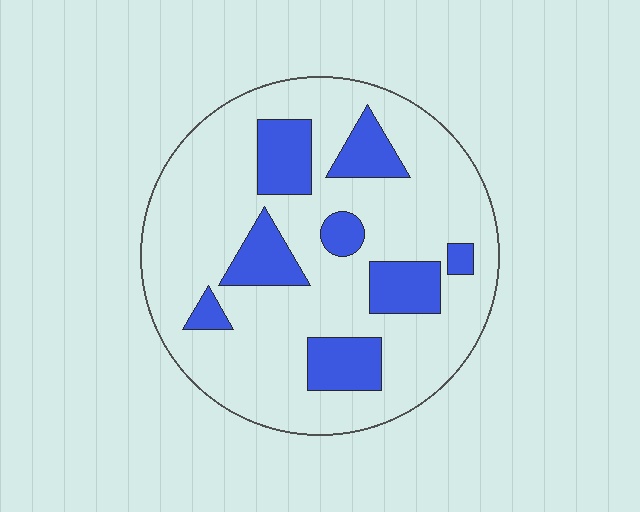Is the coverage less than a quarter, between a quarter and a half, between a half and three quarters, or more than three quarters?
Less than a quarter.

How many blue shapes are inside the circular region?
8.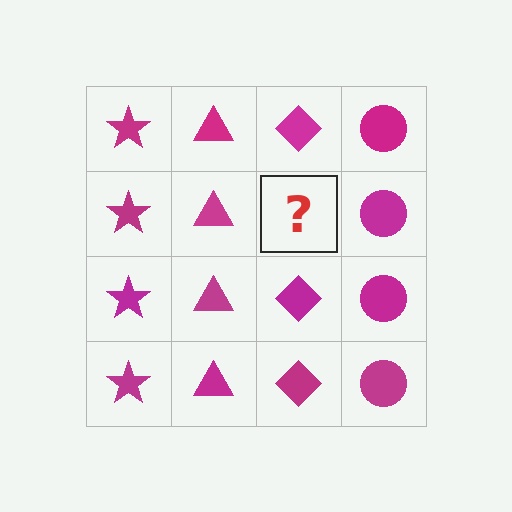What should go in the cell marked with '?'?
The missing cell should contain a magenta diamond.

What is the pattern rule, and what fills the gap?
The rule is that each column has a consistent shape. The gap should be filled with a magenta diamond.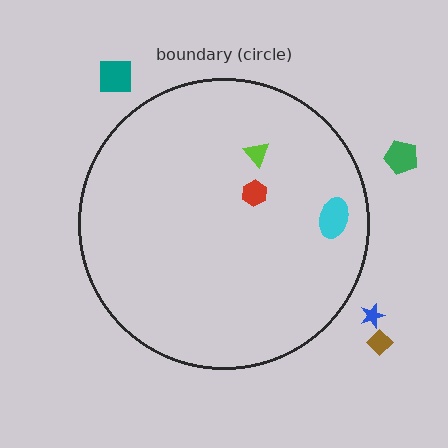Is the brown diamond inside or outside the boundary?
Outside.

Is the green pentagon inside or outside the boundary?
Outside.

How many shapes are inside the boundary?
3 inside, 4 outside.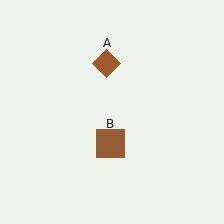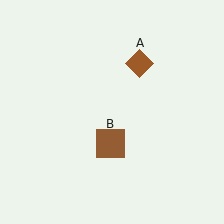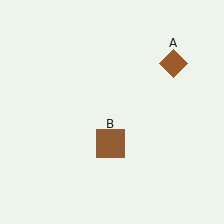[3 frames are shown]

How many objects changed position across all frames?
1 object changed position: brown diamond (object A).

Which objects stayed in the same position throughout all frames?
Brown square (object B) remained stationary.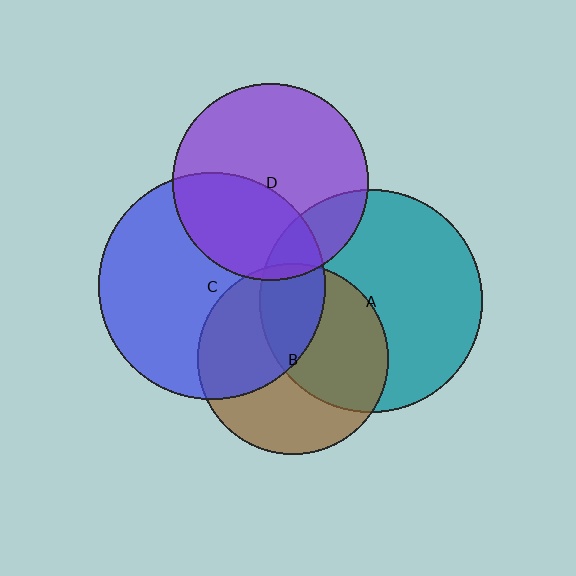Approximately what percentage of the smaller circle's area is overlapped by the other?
Approximately 20%.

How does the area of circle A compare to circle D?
Approximately 1.3 times.